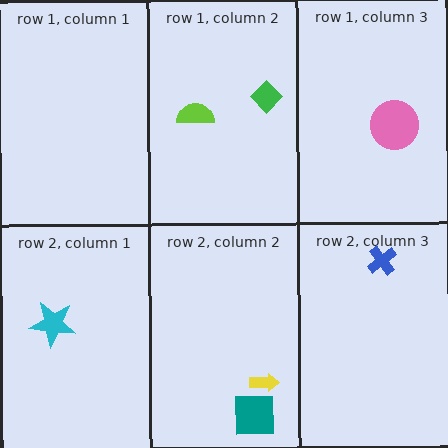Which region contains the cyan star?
The row 2, column 1 region.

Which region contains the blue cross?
The row 2, column 3 region.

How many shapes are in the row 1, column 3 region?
1.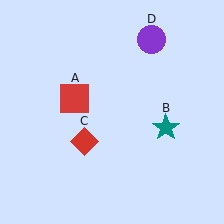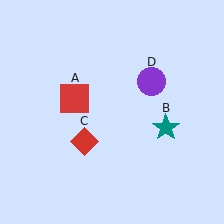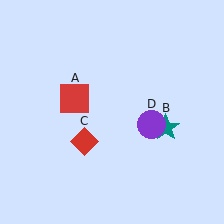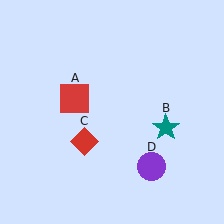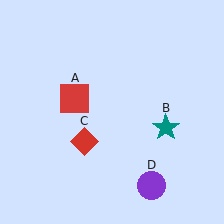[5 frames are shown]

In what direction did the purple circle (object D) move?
The purple circle (object D) moved down.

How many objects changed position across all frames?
1 object changed position: purple circle (object D).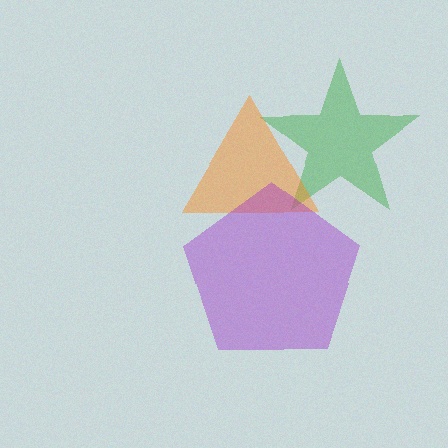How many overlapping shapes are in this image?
There are 3 overlapping shapes in the image.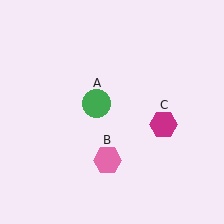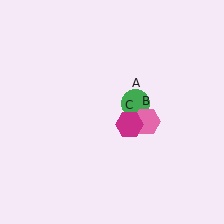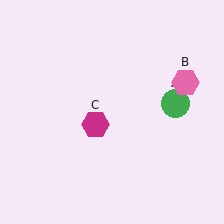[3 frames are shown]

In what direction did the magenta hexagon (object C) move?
The magenta hexagon (object C) moved left.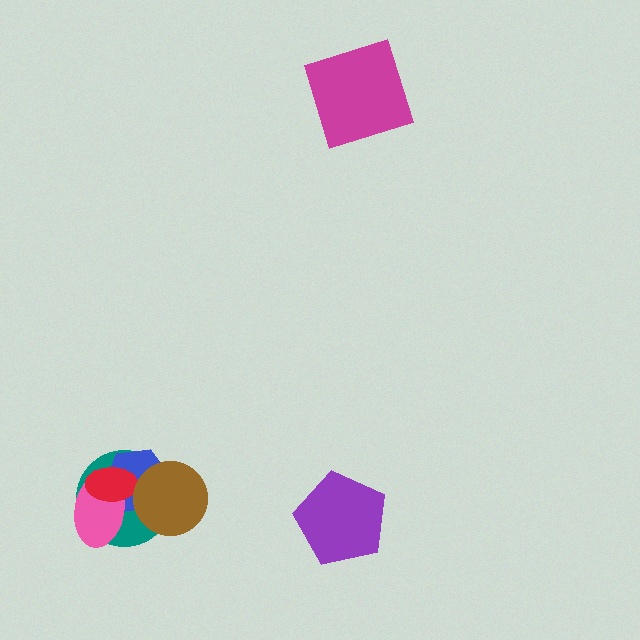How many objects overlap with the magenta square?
0 objects overlap with the magenta square.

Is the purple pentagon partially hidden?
No, no other shape covers it.